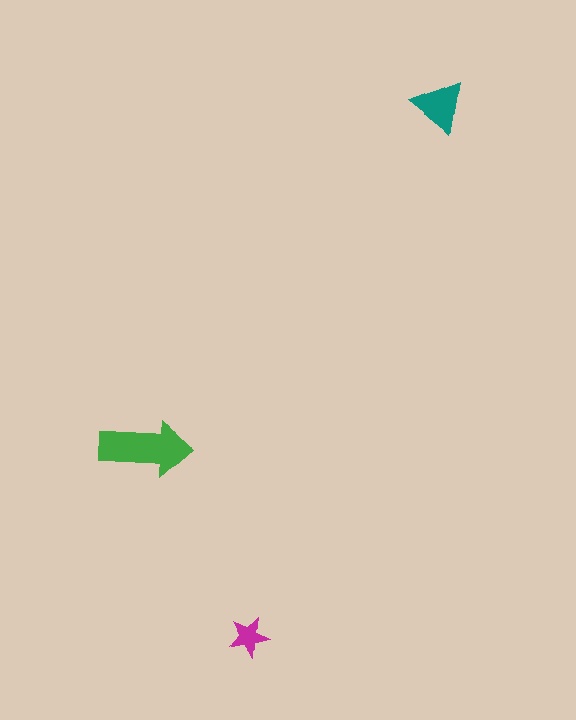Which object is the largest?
The green arrow.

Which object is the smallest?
The magenta star.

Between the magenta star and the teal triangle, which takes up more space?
The teal triangle.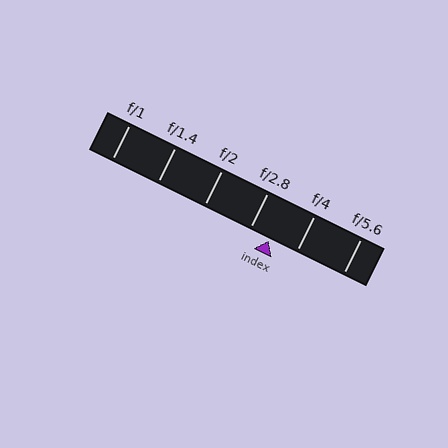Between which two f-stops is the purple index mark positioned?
The index mark is between f/2.8 and f/4.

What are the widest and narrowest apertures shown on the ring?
The widest aperture shown is f/1 and the narrowest is f/5.6.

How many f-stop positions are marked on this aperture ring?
There are 6 f-stop positions marked.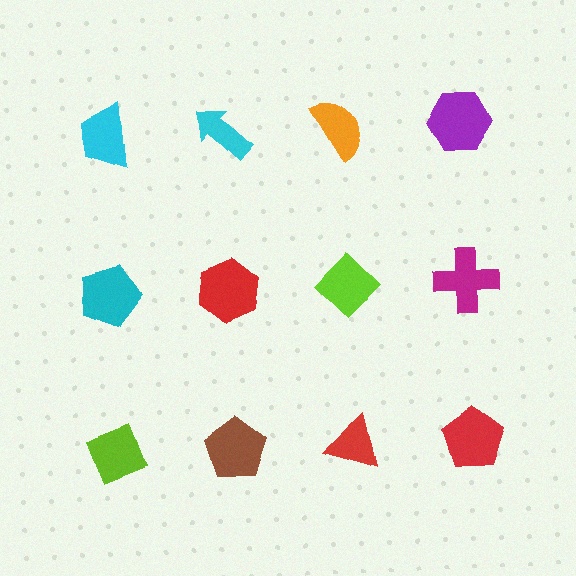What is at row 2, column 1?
A cyan pentagon.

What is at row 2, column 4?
A magenta cross.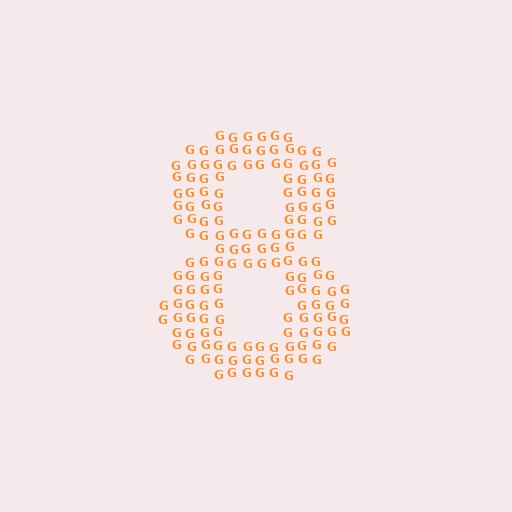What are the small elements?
The small elements are letter G's.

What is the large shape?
The large shape is the digit 8.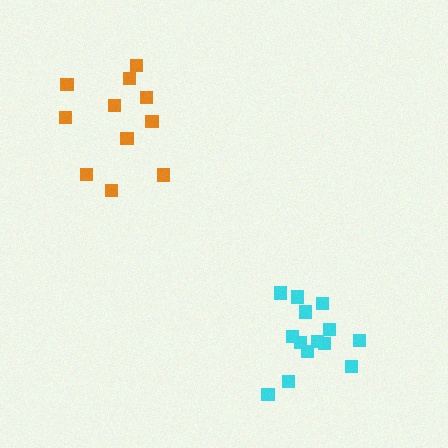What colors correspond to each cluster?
The clusters are colored: cyan, orange.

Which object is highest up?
The orange cluster is topmost.